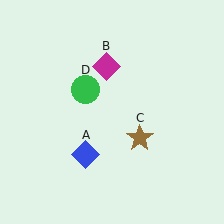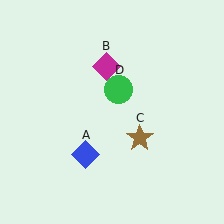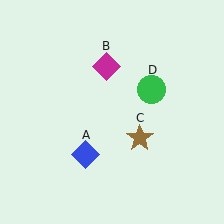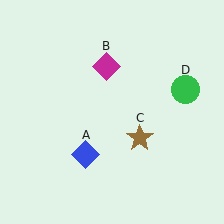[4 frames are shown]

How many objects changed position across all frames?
1 object changed position: green circle (object D).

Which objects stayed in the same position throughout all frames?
Blue diamond (object A) and magenta diamond (object B) and brown star (object C) remained stationary.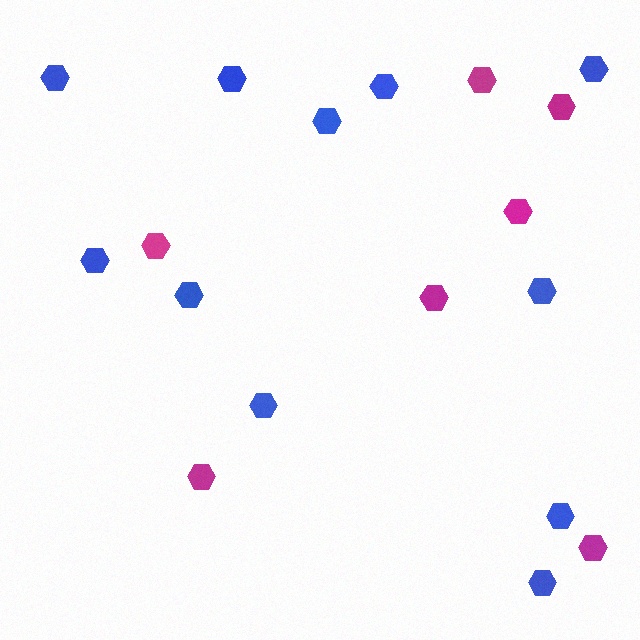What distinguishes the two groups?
There are 2 groups: one group of magenta hexagons (7) and one group of blue hexagons (11).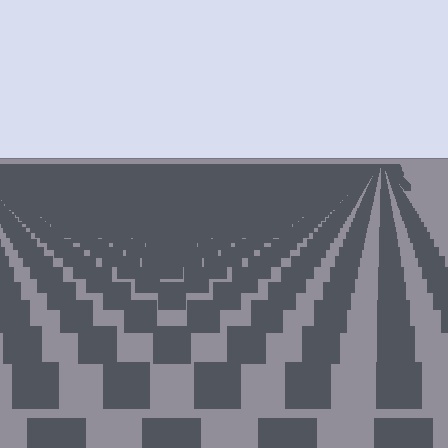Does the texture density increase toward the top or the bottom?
Density increases toward the top.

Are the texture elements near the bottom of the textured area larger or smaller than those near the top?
Larger. Near the bottom, elements are closer to the viewer and appear at a bigger on-screen size.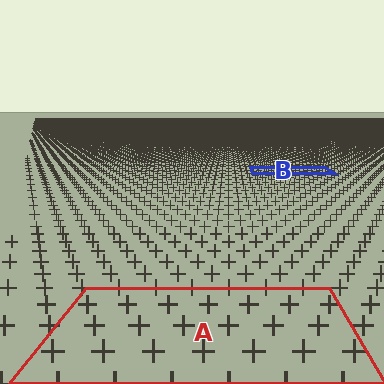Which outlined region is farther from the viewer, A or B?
Region B is farther from the viewer — the texture elements inside it appear smaller and more densely packed.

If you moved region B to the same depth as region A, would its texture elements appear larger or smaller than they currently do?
They would appear larger. At a closer depth, the same texture elements are projected at a bigger on-screen size.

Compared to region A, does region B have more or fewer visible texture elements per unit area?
Region B has more texture elements per unit area — they are packed more densely because it is farther away.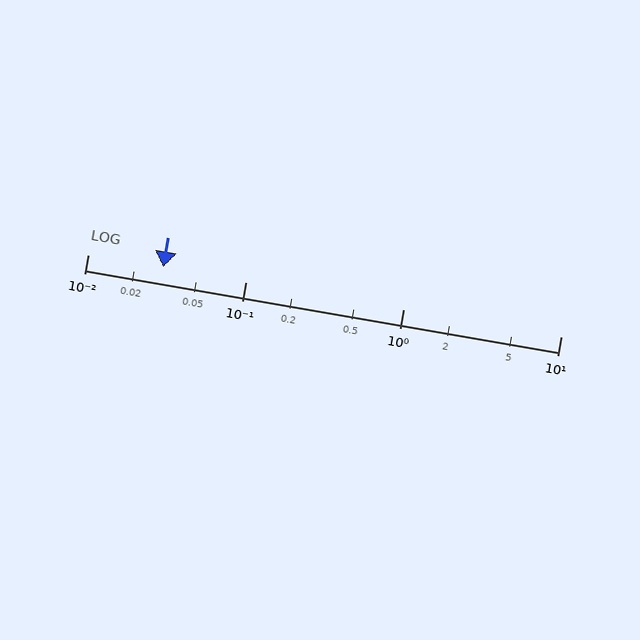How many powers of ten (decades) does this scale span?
The scale spans 3 decades, from 0.01 to 10.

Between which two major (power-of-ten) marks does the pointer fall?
The pointer is between 0.01 and 0.1.